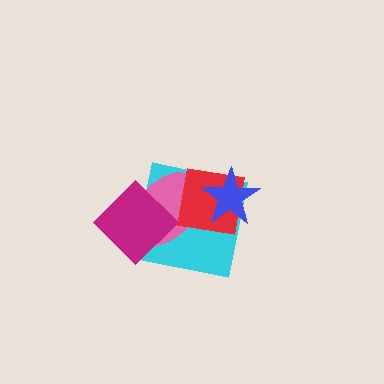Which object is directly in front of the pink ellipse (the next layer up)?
The red square is directly in front of the pink ellipse.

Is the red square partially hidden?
Yes, it is partially covered by another shape.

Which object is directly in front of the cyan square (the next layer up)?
The pink ellipse is directly in front of the cyan square.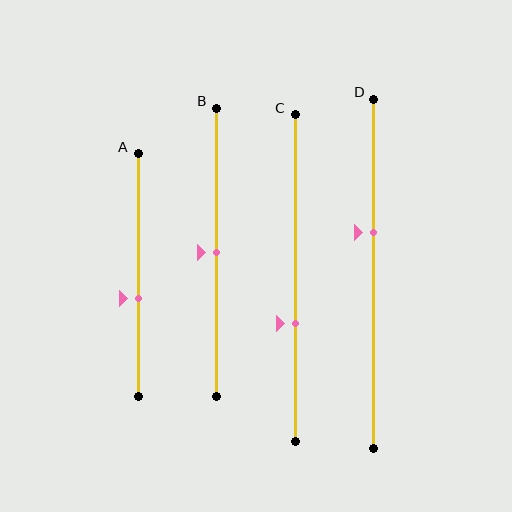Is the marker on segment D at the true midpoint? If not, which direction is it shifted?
No, the marker on segment D is shifted upward by about 12% of the segment length.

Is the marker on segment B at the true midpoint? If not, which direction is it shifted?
Yes, the marker on segment B is at the true midpoint.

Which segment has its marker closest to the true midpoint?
Segment B has its marker closest to the true midpoint.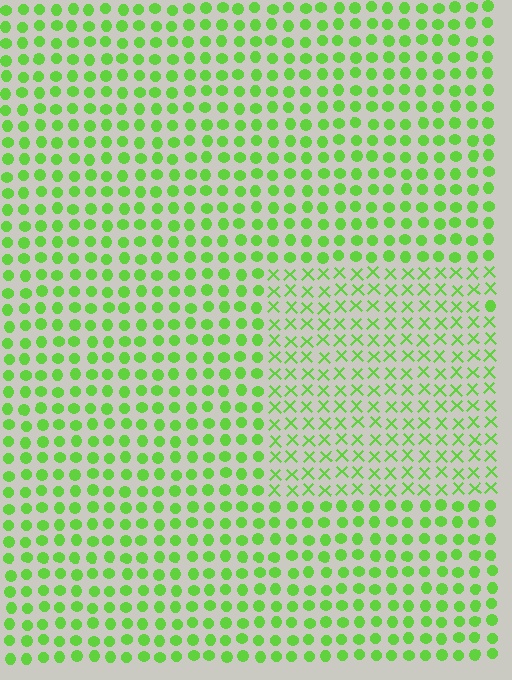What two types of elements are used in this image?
The image uses X marks inside the rectangle region and circles outside it.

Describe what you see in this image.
The image is filled with small lime elements arranged in a uniform grid. A rectangle-shaped region contains X marks, while the surrounding area contains circles. The boundary is defined purely by the change in element shape.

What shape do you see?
I see a rectangle.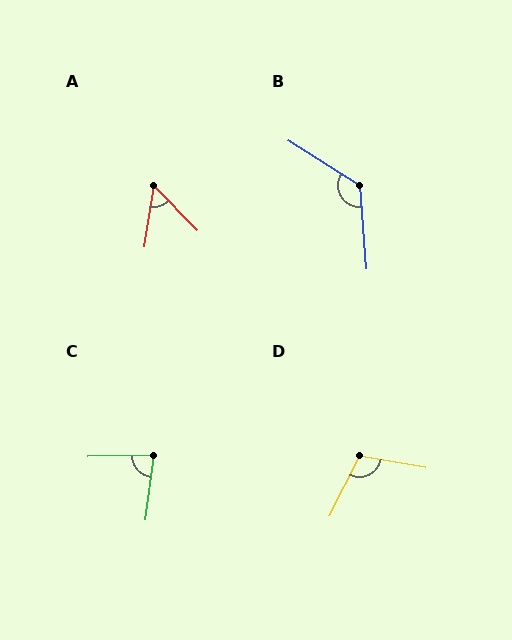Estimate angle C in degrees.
Approximately 82 degrees.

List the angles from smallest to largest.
A (53°), C (82°), D (107°), B (126°).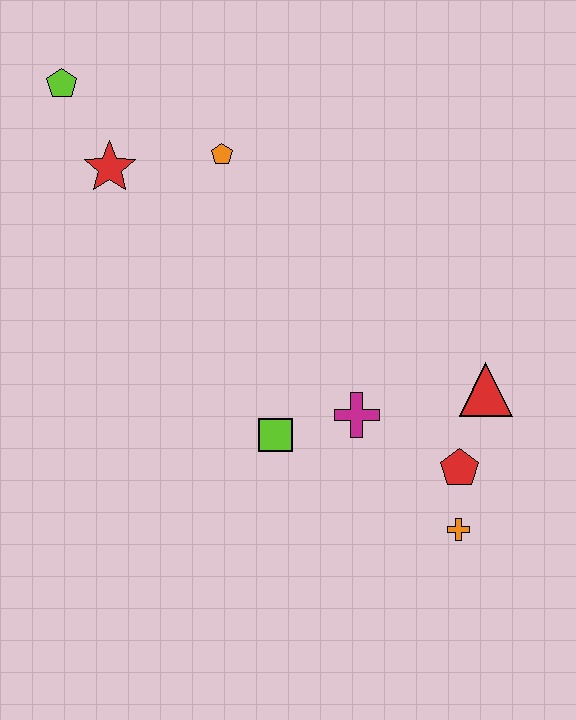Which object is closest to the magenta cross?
The lime square is closest to the magenta cross.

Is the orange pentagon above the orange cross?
Yes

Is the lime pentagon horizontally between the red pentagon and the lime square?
No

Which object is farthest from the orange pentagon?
The orange cross is farthest from the orange pentagon.